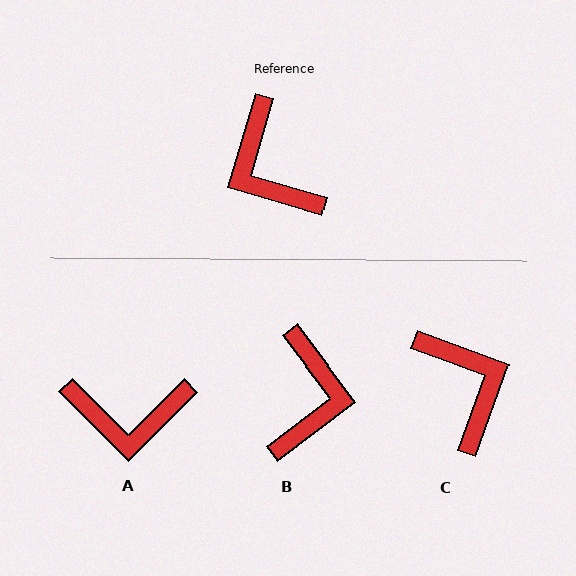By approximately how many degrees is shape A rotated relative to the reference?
Approximately 61 degrees counter-clockwise.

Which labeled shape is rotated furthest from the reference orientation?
C, about 177 degrees away.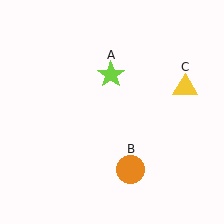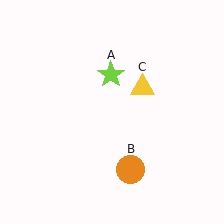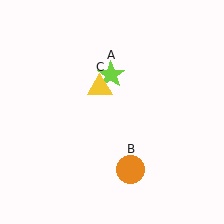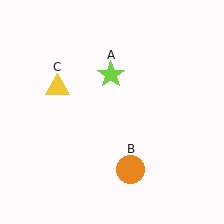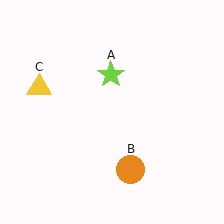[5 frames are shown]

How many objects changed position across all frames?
1 object changed position: yellow triangle (object C).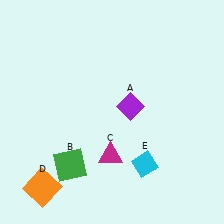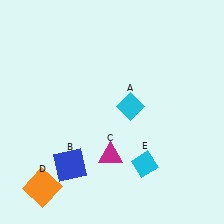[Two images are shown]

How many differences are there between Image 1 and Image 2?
There are 2 differences between the two images.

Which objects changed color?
A changed from purple to cyan. B changed from green to blue.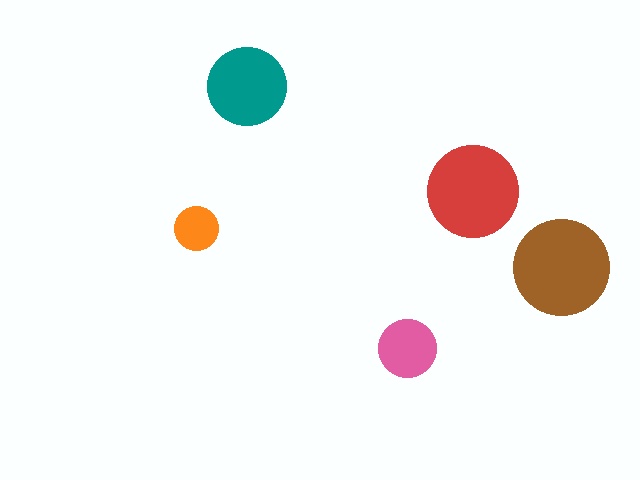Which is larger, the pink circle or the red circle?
The red one.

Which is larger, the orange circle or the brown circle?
The brown one.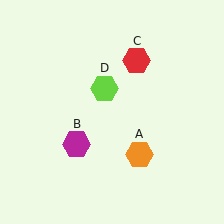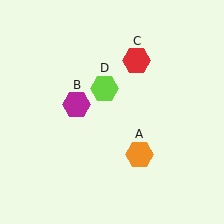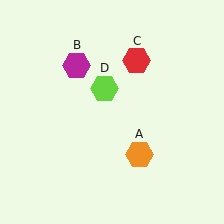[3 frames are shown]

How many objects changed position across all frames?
1 object changed position: magenta hexagon (object B).